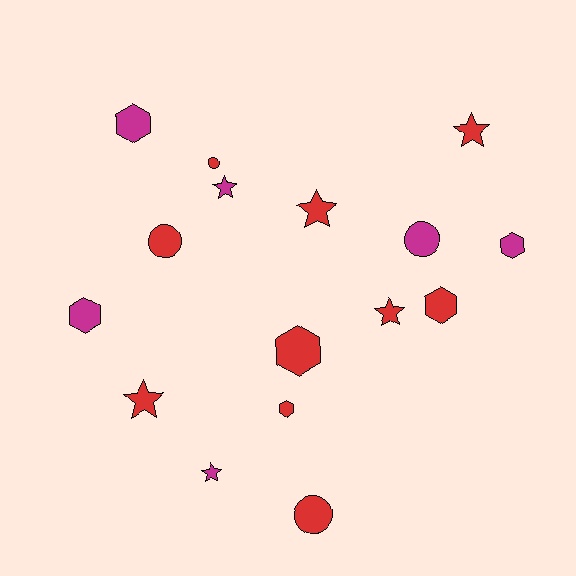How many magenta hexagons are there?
There are 3 magenta hexagons.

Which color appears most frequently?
Red, with 10 objects.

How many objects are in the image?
There are 16 objects.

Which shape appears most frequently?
Hexagon, with 6 objects.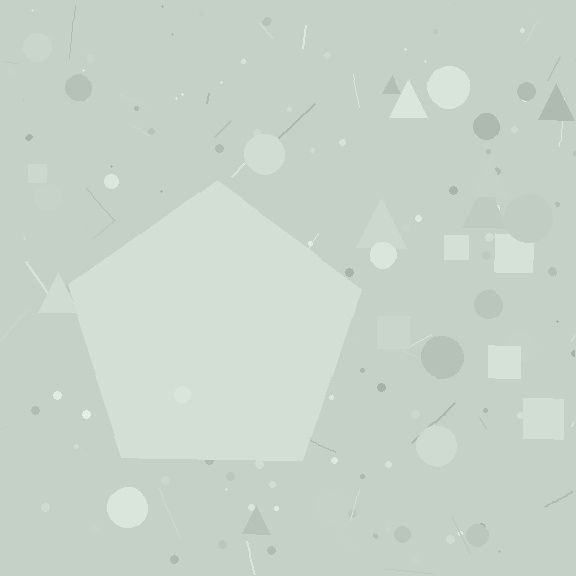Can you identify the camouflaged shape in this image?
The camouflaged shape is a pentagon.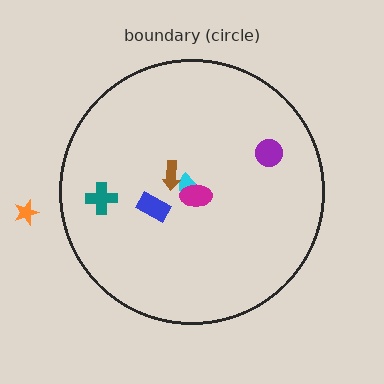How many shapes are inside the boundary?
6 inside, 1 outside.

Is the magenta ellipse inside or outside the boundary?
Inside.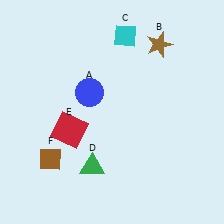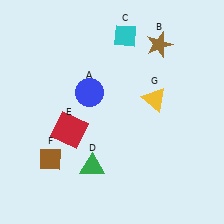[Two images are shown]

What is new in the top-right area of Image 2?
A yellow triangle (G) was added in the top-right area of Image 2.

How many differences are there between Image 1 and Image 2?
There is 1 difference between the two images.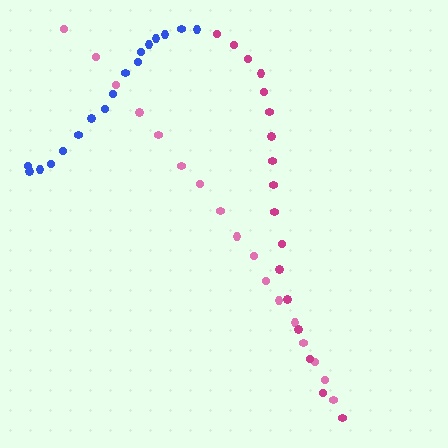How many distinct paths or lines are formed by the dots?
There are 3 distinct paths.